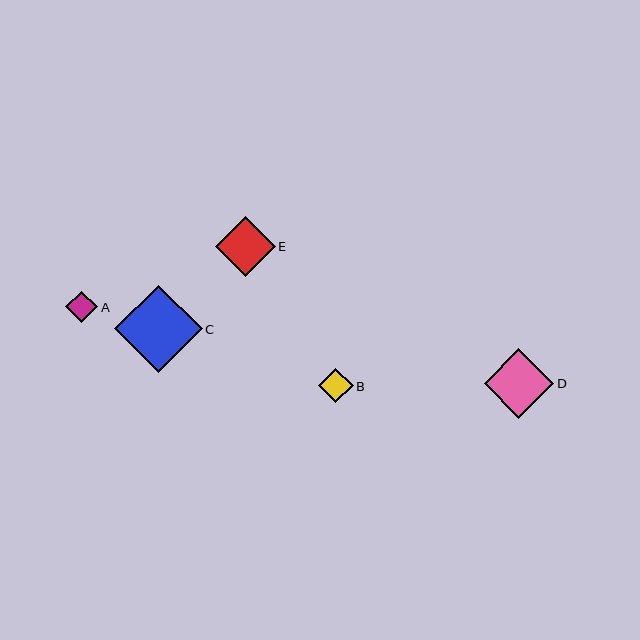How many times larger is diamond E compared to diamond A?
Diamond E is approximately 1.9 times the size of diamond A.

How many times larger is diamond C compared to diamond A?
Diamond C is approximately 2.8 times the size of diamond A.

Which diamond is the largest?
Diamond C is the largest with a size of approximately 87 pixels.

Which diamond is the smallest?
Diamond A is the smallest with a size of approximately 32 pixels.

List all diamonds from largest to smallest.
From largest to smallest: C, D, E, B, A.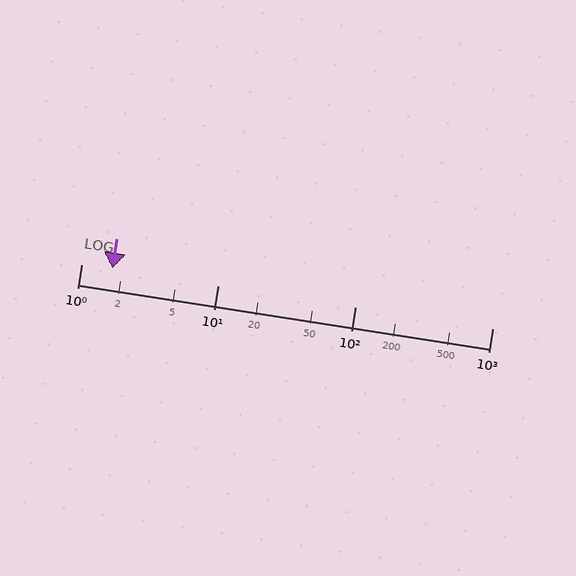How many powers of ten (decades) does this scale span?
The scale spans 3 decades, from 1 to 1000.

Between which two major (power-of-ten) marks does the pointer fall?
The pointer is between 1 and 10.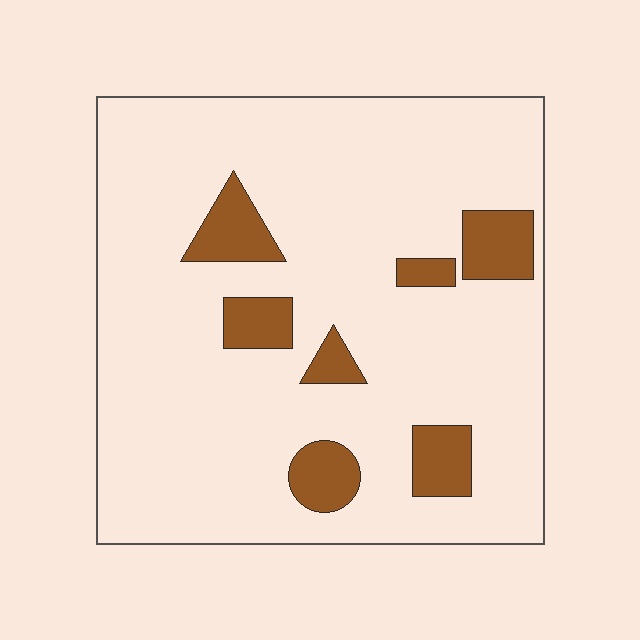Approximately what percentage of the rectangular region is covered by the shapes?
Approximately 15%.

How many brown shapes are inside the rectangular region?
7.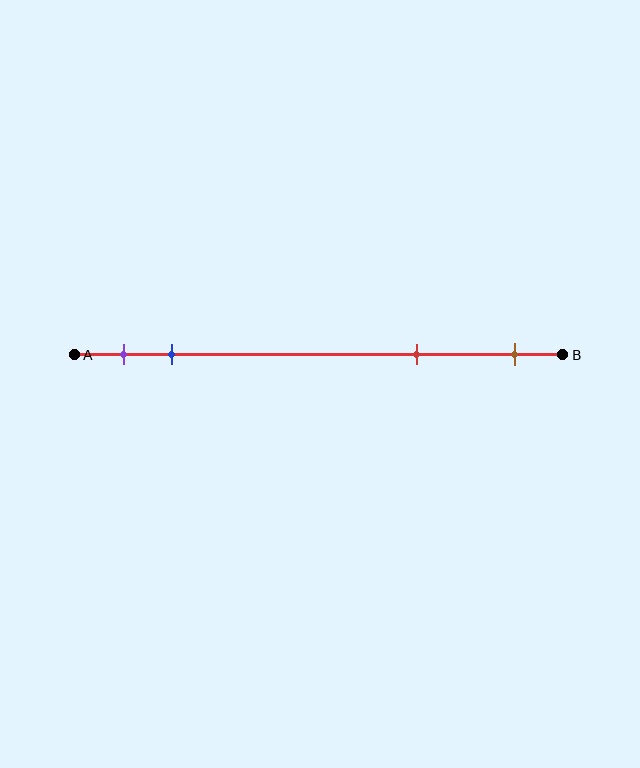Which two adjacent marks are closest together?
The purple and blue marks are the closest adjacent pair.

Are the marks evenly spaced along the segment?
No, the marks are not evenly spaced.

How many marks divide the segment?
There are 4 marks dividing the segment.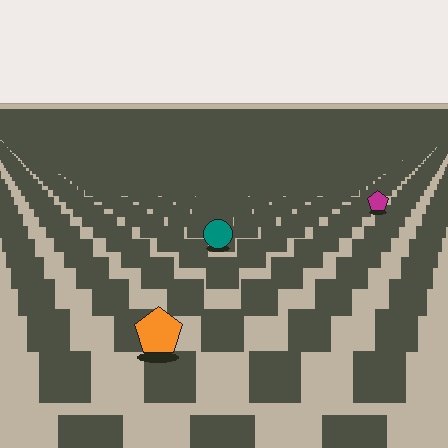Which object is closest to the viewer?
The orange pentagon is closest. The texture marks near it are larger and more spread out.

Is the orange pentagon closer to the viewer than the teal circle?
Yes. The orange pentagon is closer — you can tell from the texture gradient: the ground texture is coarser near it.